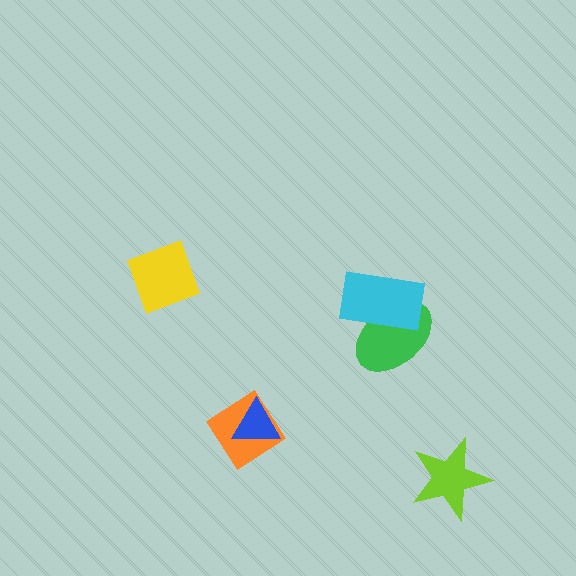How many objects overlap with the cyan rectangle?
1 object overlaps with the cyan rectangle.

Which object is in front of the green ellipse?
The cyan rectangle is in front of the green ellipse.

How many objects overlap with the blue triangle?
1 object overlaps with the blue triangle.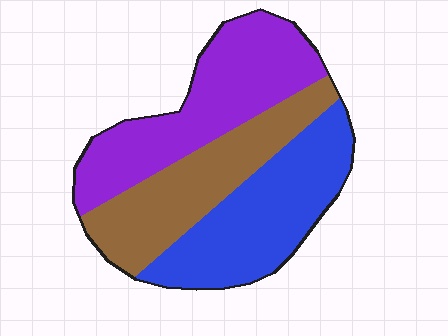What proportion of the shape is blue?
Blue covers around 35% of the shape.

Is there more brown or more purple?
Purple.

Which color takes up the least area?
Brown, at roughly 30%.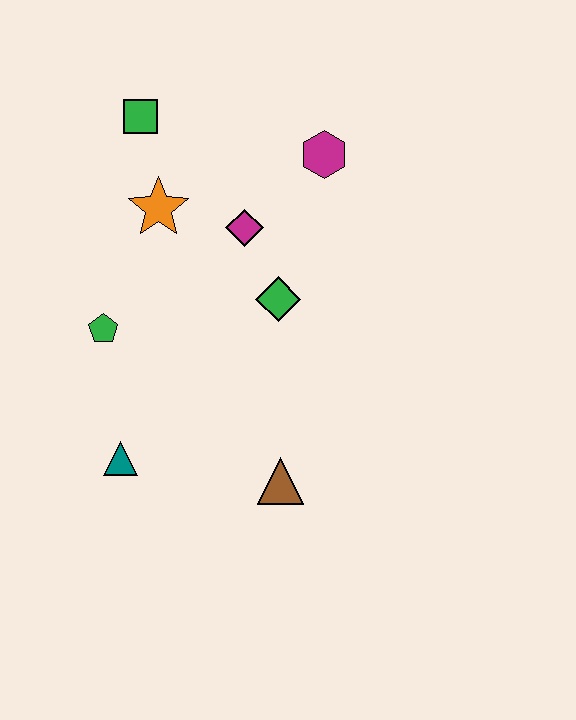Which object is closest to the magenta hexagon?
The magenta diamond is closest to the magenta hexagon.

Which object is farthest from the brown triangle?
The green square is farthest from the brown triangle.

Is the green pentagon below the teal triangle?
No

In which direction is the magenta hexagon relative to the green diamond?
The magenta hexagon is above the green diamond.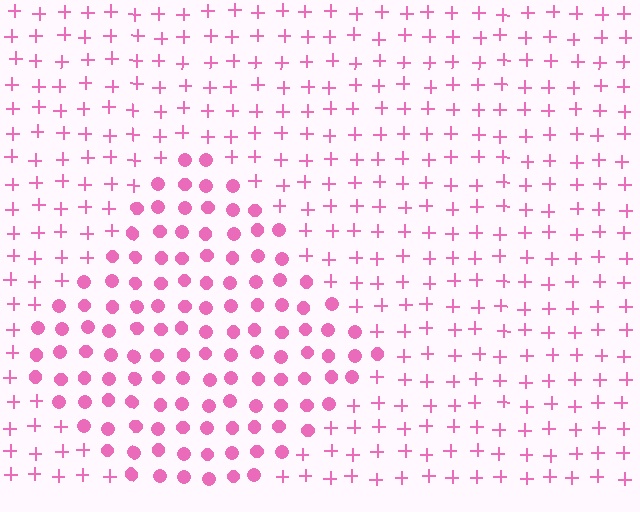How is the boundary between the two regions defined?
The boundary is defined by a change in element shape: circles inside vs. plus signs outside. All elements share the same color and spacing.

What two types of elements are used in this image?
The image uses circles inside the diamond region and plus signs outside it.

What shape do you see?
I see a diamond.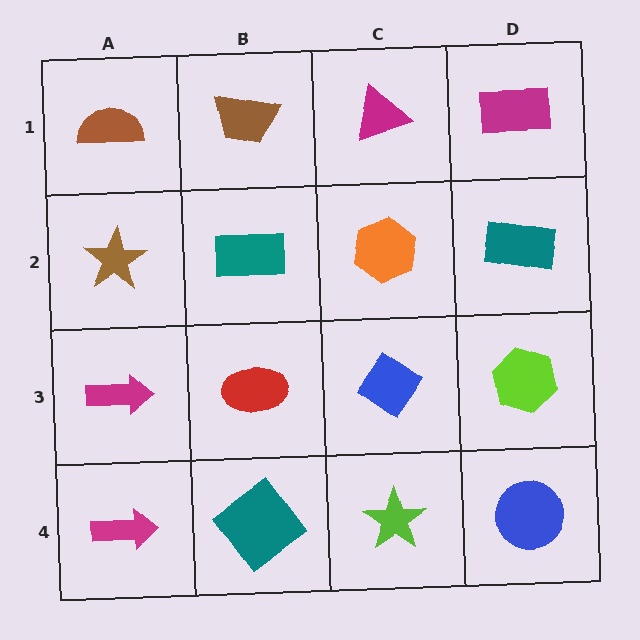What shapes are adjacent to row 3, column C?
An orange hexagon (row 2, column C), a lime star (row 4, column C), a red ellipse (row 3, column B), a lime hexagon (row 3, column D).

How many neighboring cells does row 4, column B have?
3.